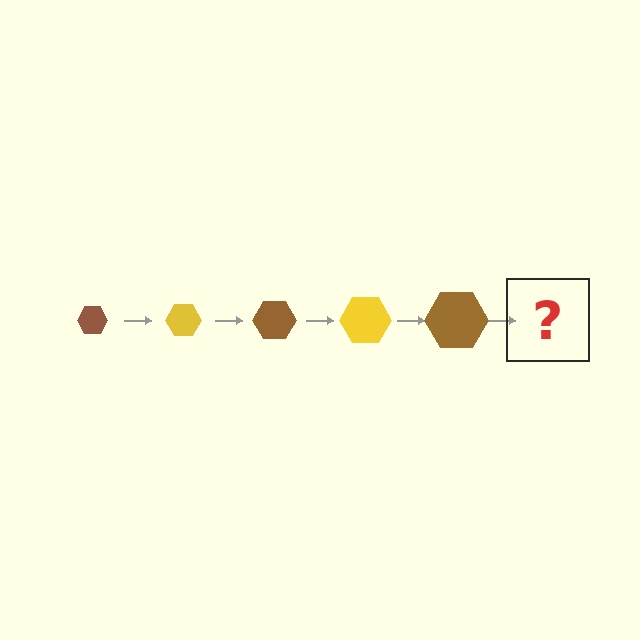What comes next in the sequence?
The next element should be a yellow hexagon, larger than the previous one.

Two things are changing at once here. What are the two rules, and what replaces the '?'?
The two rules are that the hexagon grows larger each step and the color cycles through brown and yellow. The '?' should be a yellow hexagon, larger than the previous one.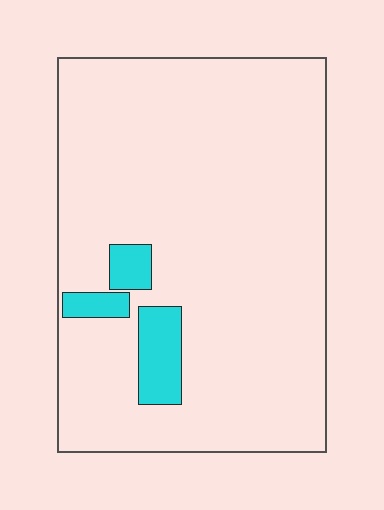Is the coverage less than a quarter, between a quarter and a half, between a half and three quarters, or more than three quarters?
Less than a quarter.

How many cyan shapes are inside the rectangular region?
3.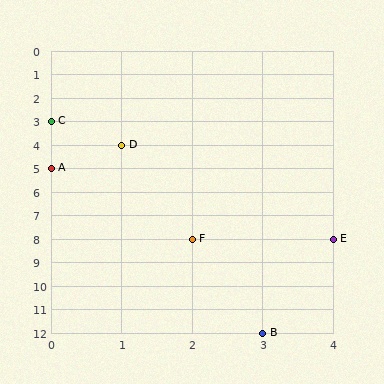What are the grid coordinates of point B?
Point B is at grid coordinates (3, 12).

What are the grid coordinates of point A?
Point A is at grid coordinates (0, 5).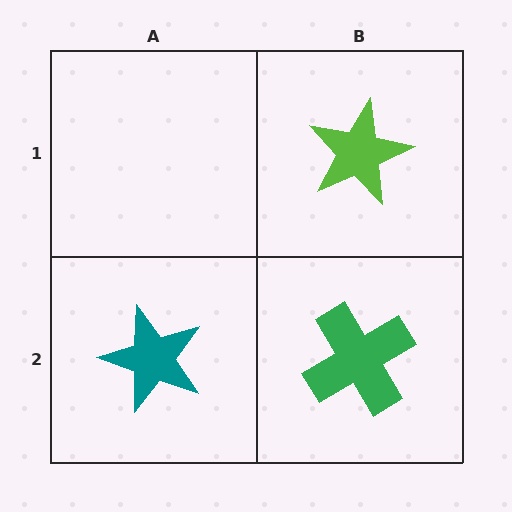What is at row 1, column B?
A lime star.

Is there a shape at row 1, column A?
No, that cell is empty.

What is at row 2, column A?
A teal star.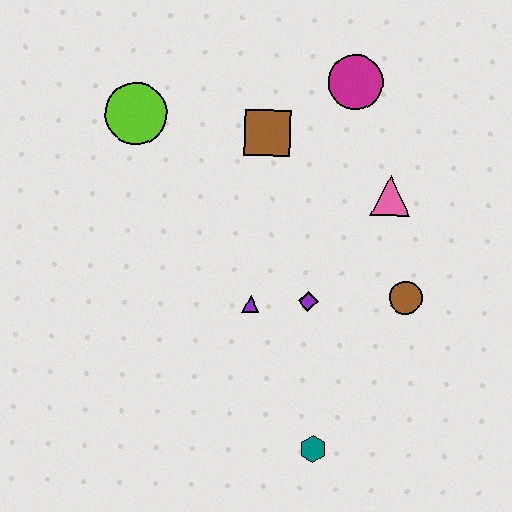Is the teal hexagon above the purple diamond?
No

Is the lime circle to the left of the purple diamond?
Yes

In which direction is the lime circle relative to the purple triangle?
The lime circle is above the purple triangle.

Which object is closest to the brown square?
The magenta circle is closest to the brown square.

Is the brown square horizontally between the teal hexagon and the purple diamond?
No